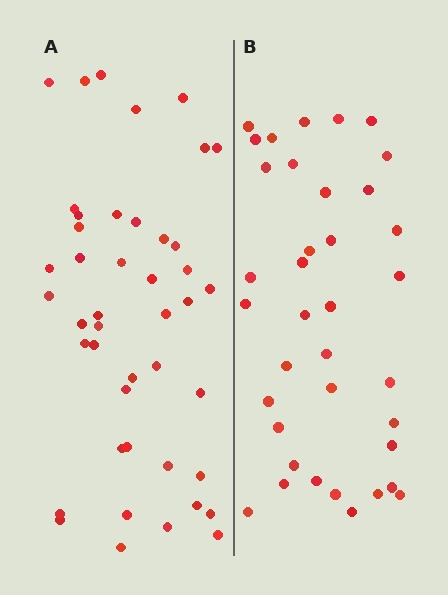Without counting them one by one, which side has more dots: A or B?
Region A (the left region) has more dots.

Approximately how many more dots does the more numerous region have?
Region A has roughly 8 or so more dots than region B.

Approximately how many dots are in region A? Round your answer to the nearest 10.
About 40 dots. (The exact count is 44, which rounds to 40.)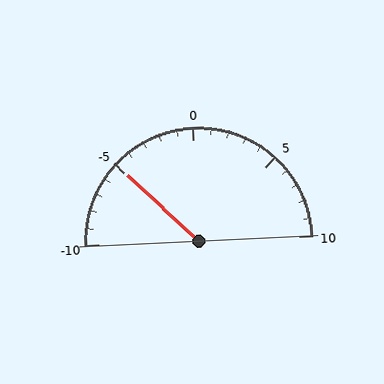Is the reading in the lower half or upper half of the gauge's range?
The reading is in the lower half of the range (-10 to 10).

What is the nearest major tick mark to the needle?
The nearest major tick mark is -5.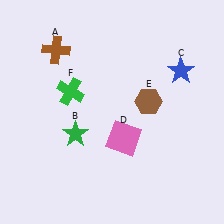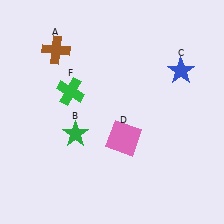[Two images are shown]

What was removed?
The brown hexagon (E) was removed in Image 2.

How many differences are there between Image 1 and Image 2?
There is 1 difference between the two images.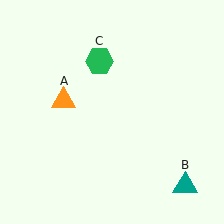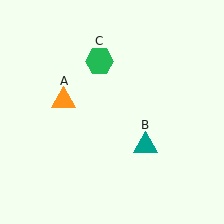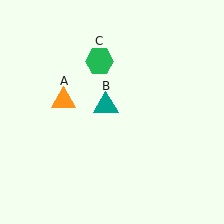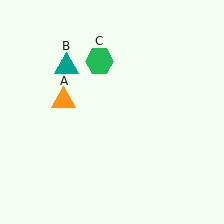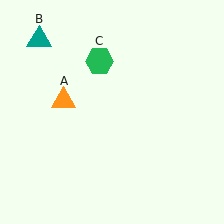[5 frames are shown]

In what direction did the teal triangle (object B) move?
The teal triangle (object B) moved up and to the left.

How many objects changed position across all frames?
1 object changed position: teal triangle (object B).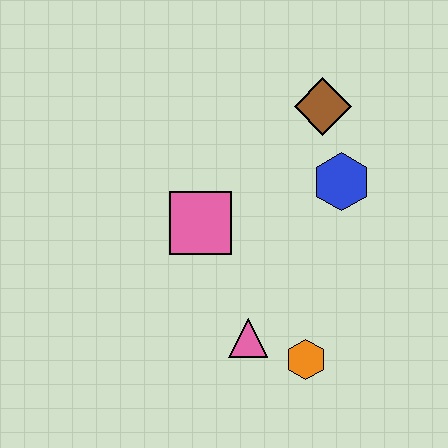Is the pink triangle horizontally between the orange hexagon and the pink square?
Yes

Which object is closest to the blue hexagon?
The brown diamond is closest to the blue hexagon.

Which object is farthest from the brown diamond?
The orange hexagon is farthest from the brown diamond.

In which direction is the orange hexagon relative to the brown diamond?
The orange hexagon is below the brown diamond.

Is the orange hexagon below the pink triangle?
Yes